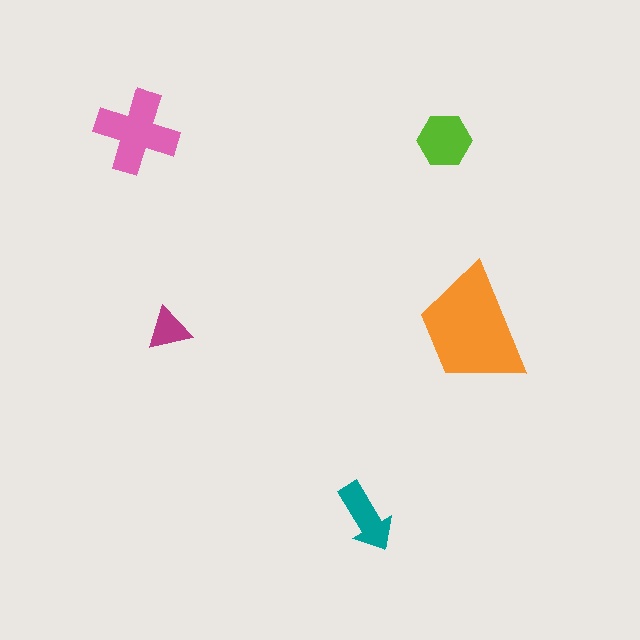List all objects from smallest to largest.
The magenta triangle, the teal arrow, the lime hexagon, the pink cross, the orange trapezoid.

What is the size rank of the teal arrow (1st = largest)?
4th.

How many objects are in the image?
There are 5 objects in the image.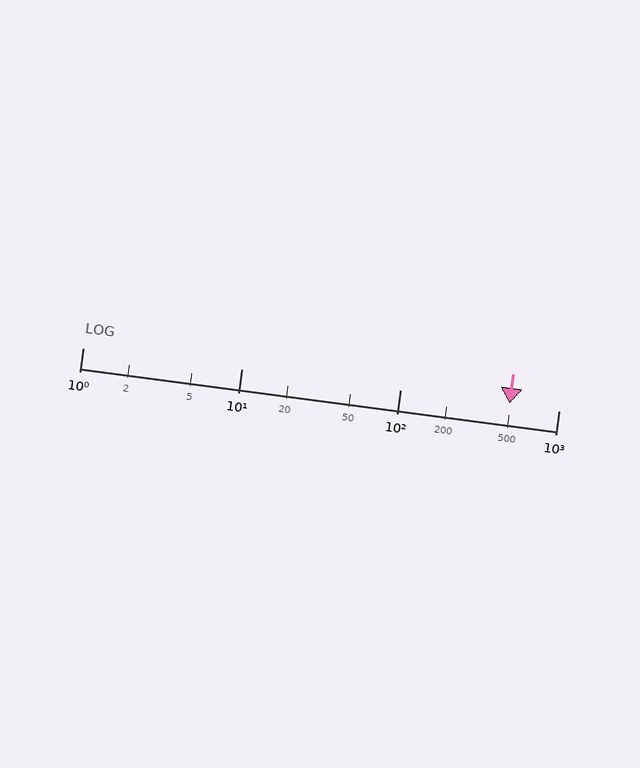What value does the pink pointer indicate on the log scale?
The pointer indicates approximately 490.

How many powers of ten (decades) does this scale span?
The scale spans 3 decades, from 1 to 1000.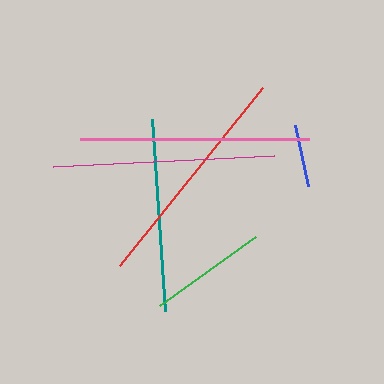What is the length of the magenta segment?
The magenta segment is approximately 222 pixels long.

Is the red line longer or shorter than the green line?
The red line is longer than the green line.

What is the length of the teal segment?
The teal segment is approximately 192 pixels long.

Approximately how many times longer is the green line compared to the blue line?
The green line is approximately 1.9 times the length of the blue line.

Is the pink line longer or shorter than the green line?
The pink line is longer than the green line.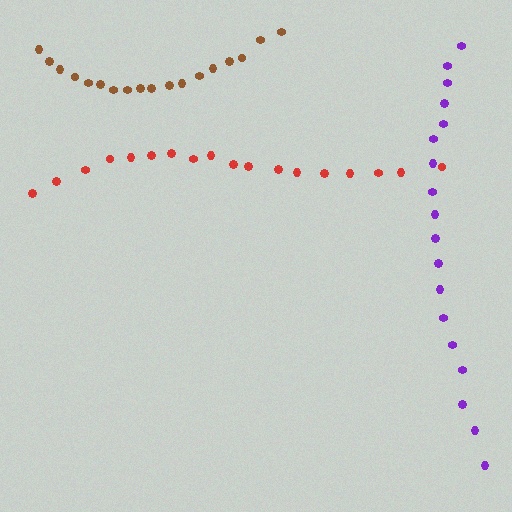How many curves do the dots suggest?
There are 3 distinct paths.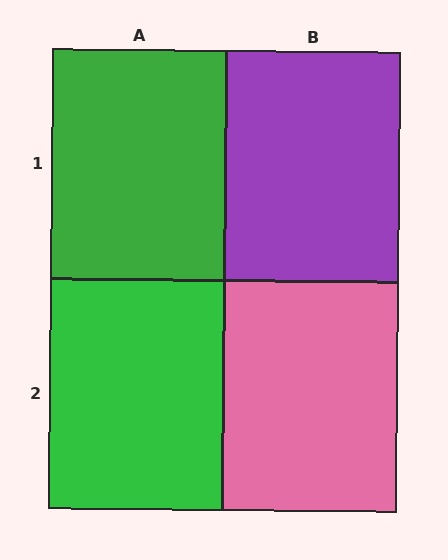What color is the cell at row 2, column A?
Green.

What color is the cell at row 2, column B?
Pink.